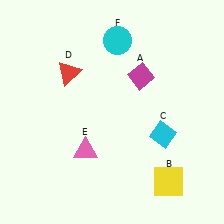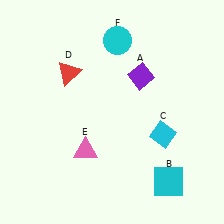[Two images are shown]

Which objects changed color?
A changed from magenta to purple. B changed from yellow to cyan.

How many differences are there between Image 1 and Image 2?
There are 2 differences between the two images.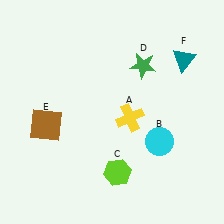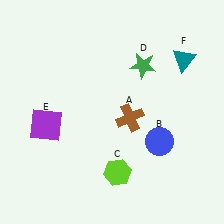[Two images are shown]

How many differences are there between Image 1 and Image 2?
There are 3 differences between the two images.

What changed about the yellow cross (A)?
In Image 1, A is yellow. In Image 2, it changed to brown.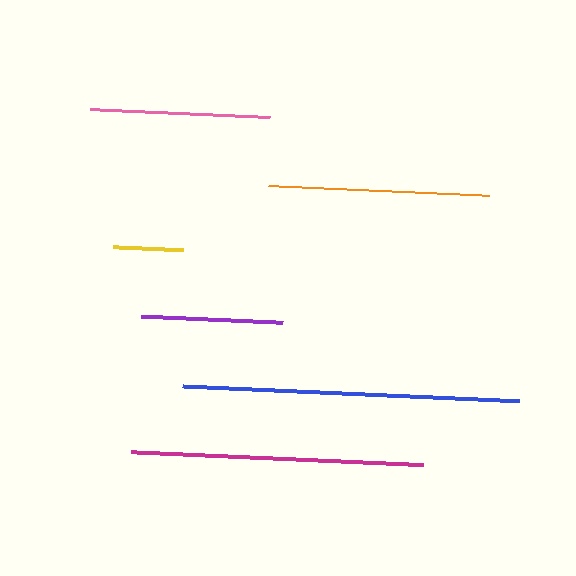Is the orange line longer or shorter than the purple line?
The orange line is longer than the purple line.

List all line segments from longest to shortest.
From longest to shortest: blue, magenta, orange, pink, purple, yellow.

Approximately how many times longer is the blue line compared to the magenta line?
The blue line is approximately 1.2 times the length of the magenta line.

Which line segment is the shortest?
The yellow line is the shortest at approximately 70 pixels.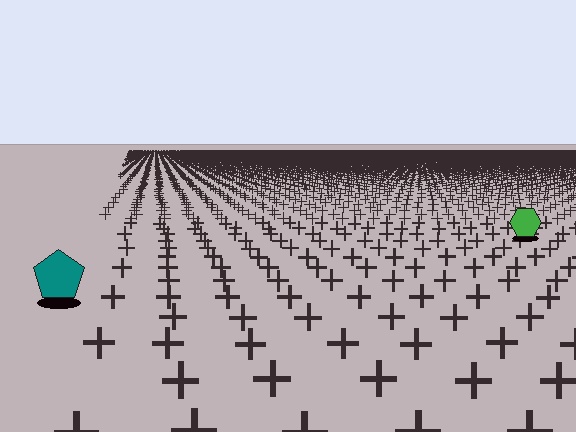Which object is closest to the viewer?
The teal pentagon is closest. The texture marks near it are larger and more spread out.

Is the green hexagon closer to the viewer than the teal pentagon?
No. The teal pentagon is closer — you can tell from the texture gradient: the ground texture is coarser near it.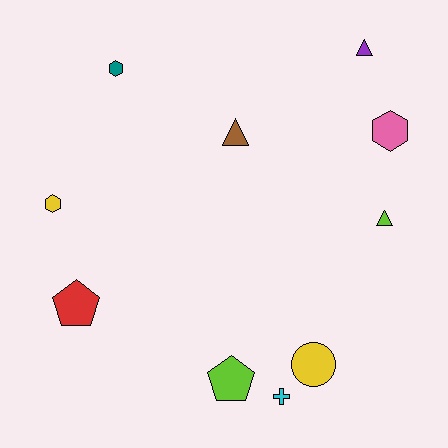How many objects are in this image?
There are 10 objects.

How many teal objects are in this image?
There is 1 teal object.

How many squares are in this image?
There are no squares.